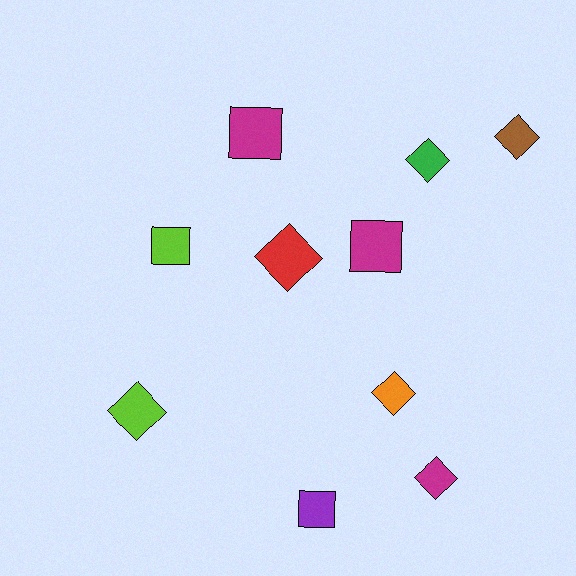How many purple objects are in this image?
There is 1 purple object.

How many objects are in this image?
There are 10 objects.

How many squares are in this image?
There are 4 squares.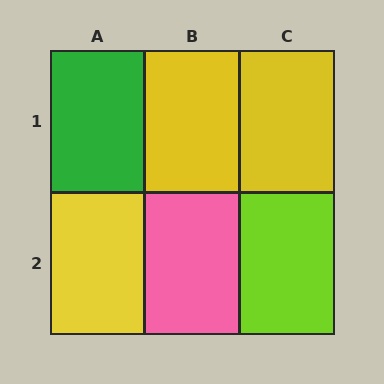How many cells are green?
1 cell is green.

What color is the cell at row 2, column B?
Pink.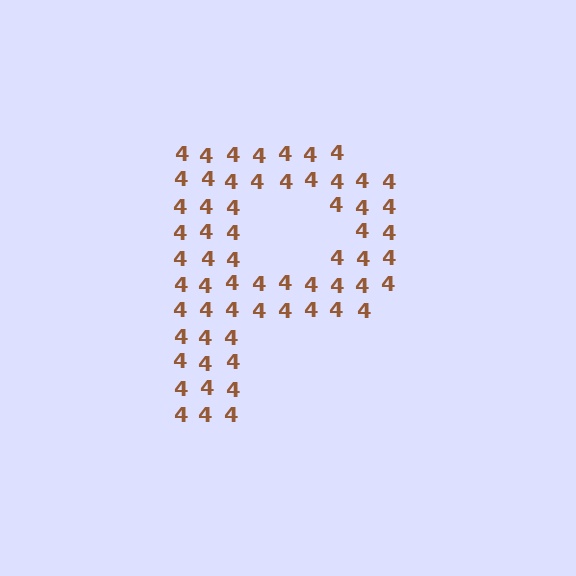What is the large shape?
The large shape is the letter P.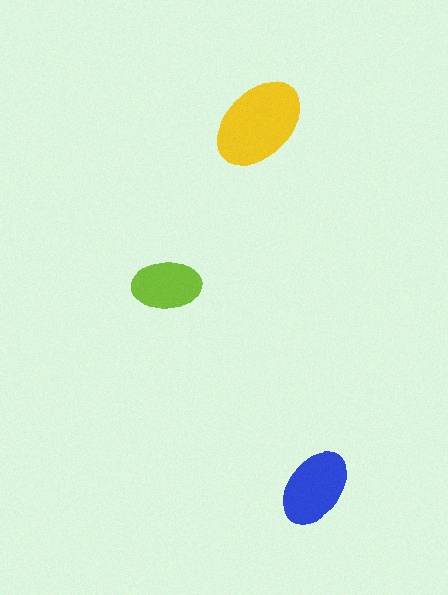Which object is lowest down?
The blue ellipse is bottommost.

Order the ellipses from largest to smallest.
the yellow one, the blue one, the lime one.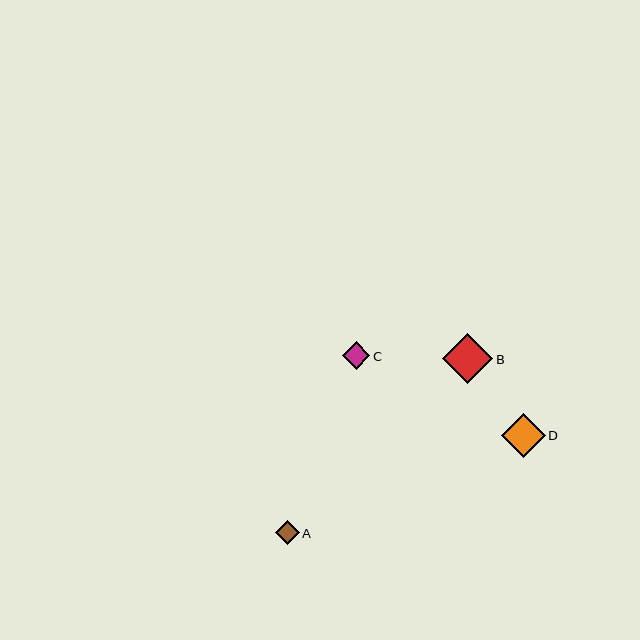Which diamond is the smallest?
Diamond A is the smallest with a size of approximately 24 pixels.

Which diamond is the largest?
Diamond B is the largest with a size of approximately 50 pixels.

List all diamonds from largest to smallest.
From largest to smallest: B, D, C, A.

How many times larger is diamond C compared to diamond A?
Diamond C is approximately 1.1 times the size of diamond A.